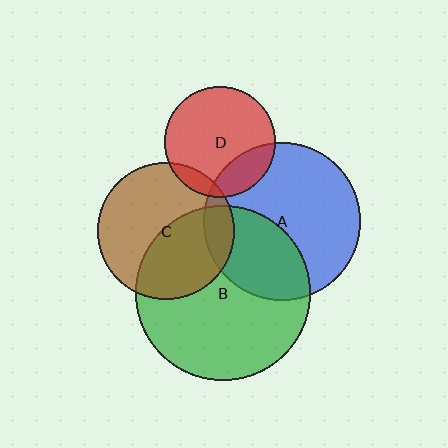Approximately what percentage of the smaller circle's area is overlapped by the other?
Approximately 15%.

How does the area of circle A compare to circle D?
Approximately 2.0 times.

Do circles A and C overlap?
Yes.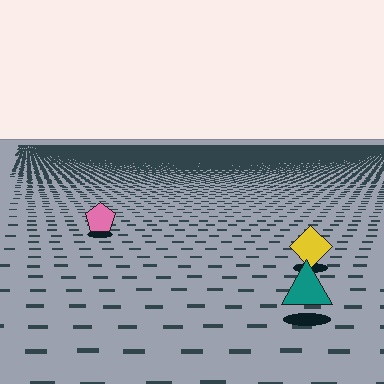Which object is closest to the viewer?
The teal triangle is closest. The texture marks near it are larger and more spread out.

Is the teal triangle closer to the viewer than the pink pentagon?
Yes. The teal triangle is closer — you can tell from the texture gradient: the ground texture is coarser near it.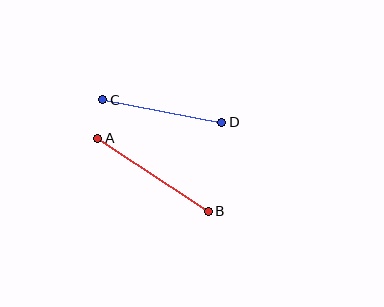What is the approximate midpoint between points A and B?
The midpoint is at approximately (153, 175) pixels.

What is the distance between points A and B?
The distance is approximately 132 pixels.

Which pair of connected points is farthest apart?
Points A and B are farthest apart.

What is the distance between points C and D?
The distance is approximately 121 pixels.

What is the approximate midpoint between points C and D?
The midpoint is at approximately (162, 111) pixels.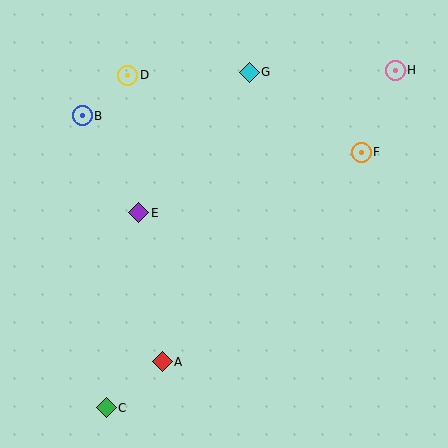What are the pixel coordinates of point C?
Point C is at (106, 408).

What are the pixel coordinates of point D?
Point D is at (128, 75).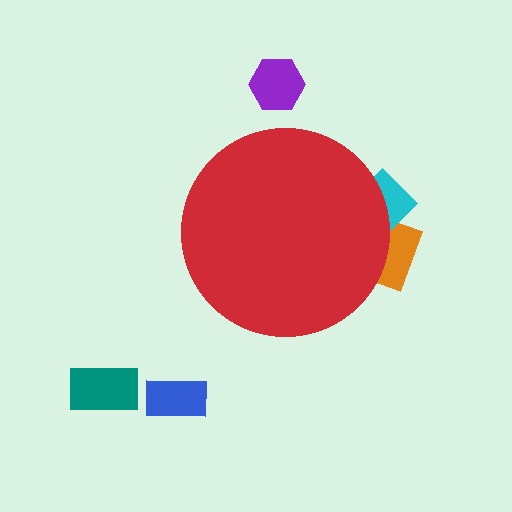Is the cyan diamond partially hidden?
Yes, the cyan diamond is partially hidden behind the red circle.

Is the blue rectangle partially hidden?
No, the blue rectangle is fully visible.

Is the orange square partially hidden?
Yes, the orange square is partially hidden behind the red circle.